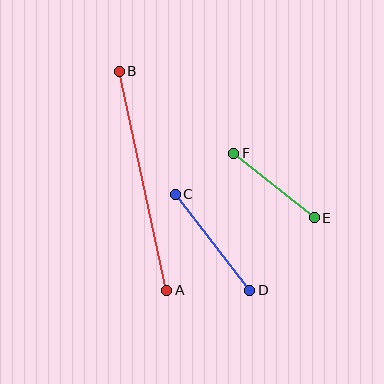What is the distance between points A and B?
The distance is approximately 224 pixels.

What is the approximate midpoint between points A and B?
The midpoint is at approximately (143, 181) pixels.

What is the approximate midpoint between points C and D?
The midpoint is at approximately (212, 242) pixels.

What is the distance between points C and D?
The distance is approximately 122 pixels.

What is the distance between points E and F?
The distance is approximately 103 pixels.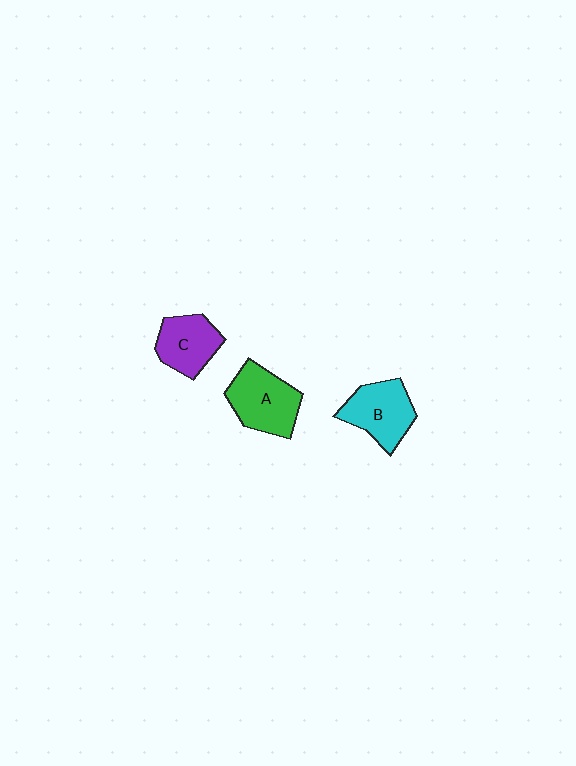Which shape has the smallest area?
Shape C (purple).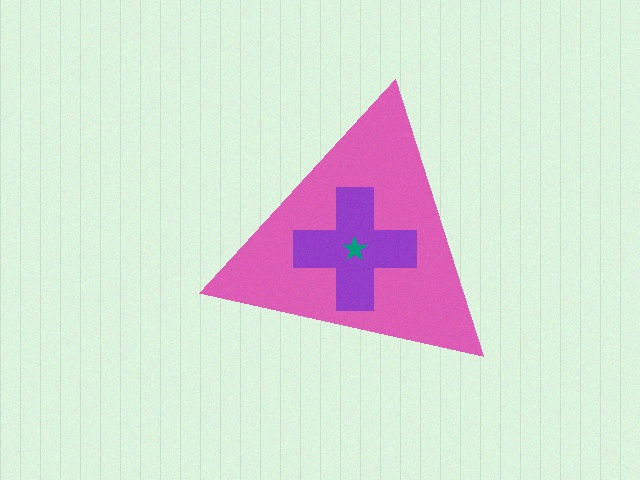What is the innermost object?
The teal star.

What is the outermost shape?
The pink triangle.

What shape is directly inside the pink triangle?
The purple cross.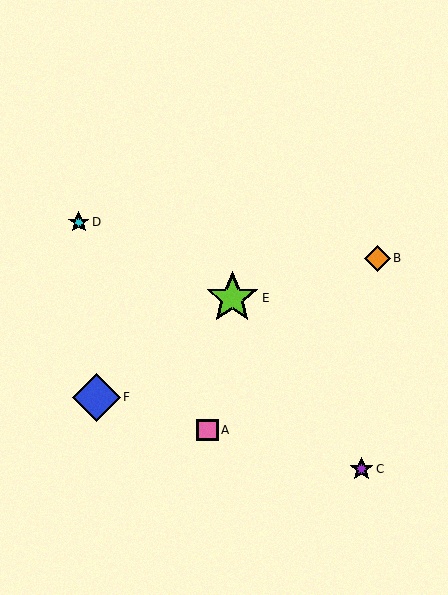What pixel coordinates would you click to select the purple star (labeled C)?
Click at (361, 469) to select the purple star C.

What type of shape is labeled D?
Shape D is a cyan star.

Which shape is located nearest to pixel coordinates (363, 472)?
The purple star (labeled C) at (361, 469) is nearest to that location.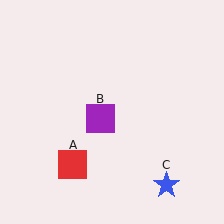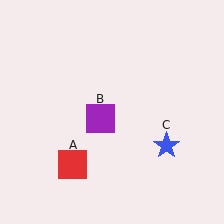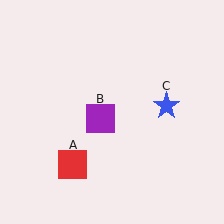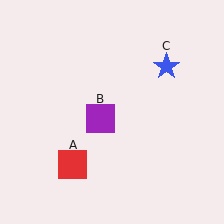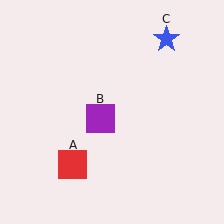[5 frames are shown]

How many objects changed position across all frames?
1 object changed position: blue star (object C).